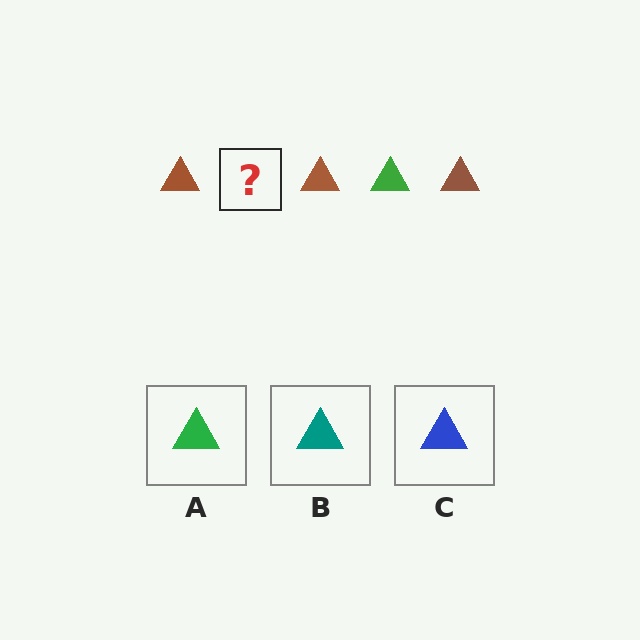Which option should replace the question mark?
Option A.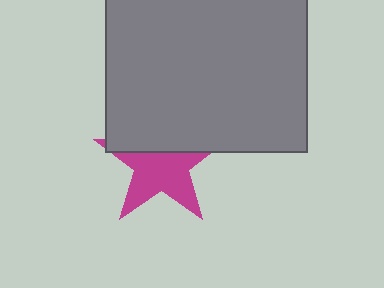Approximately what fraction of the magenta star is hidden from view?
Roughly 41% of the magenta star is hidden behind the gray rectangle.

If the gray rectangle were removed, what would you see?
You would see the complete magenta star.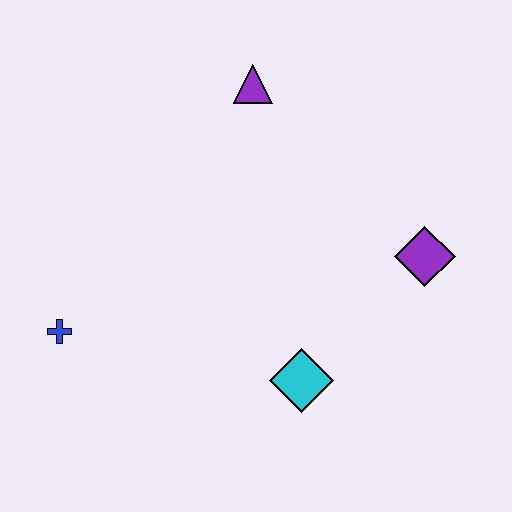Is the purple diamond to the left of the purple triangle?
No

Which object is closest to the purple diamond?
The cyan diamond is closest to the purple diamond.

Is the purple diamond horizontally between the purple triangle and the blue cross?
No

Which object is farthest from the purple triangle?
The blue cross is farthest from the purple triangle.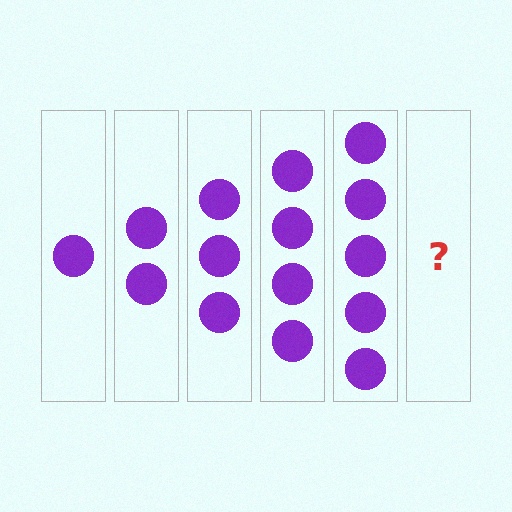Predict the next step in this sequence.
The next step is 6 circles.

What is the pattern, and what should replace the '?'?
The pattern is that each step adds one more circle. The '?' should be 6 circles.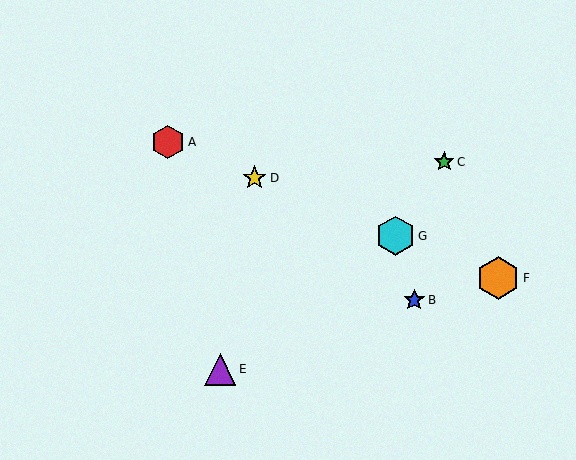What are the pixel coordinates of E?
Object E is at (220, 369).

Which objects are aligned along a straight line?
Objects A, D, F, G are aligned along a straight line.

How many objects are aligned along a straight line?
4 objects (A, D, F, G) are aligned along a straight line.